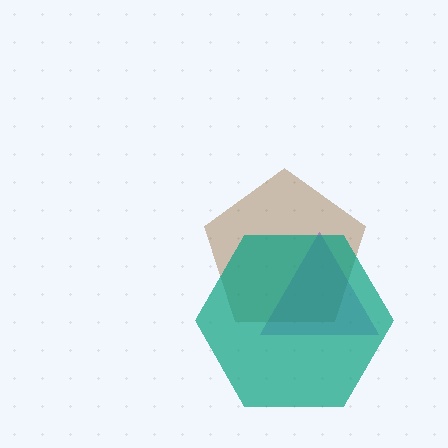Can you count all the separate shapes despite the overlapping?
Yes, there are 3 separate shapes.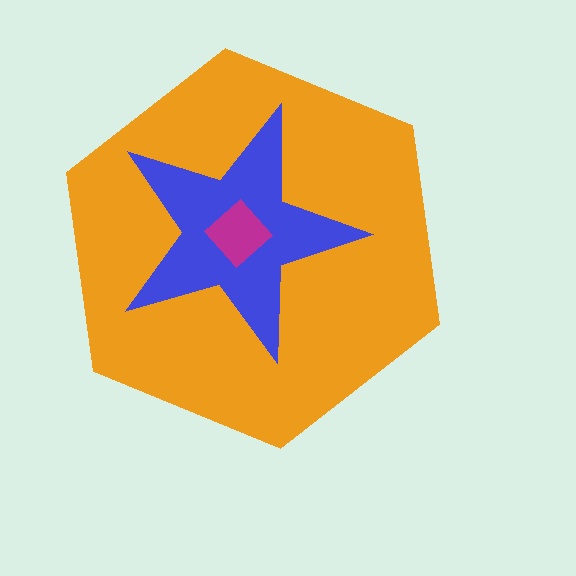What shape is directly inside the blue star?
The magenta diamond.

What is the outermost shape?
The orange hexagon.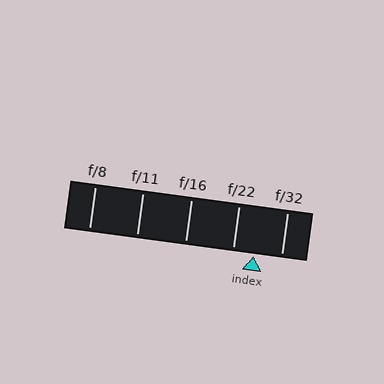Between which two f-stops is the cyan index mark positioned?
The index mark is between f/22 and f/32.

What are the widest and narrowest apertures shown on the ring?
The widest aperture shown is f/8 and the narrowest is f/32.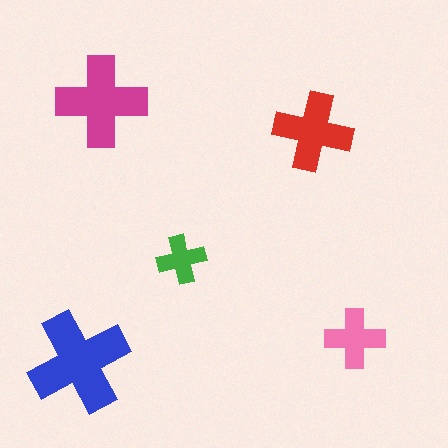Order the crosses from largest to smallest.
the blue one, the magenta one, the red one, the pink one, the green one.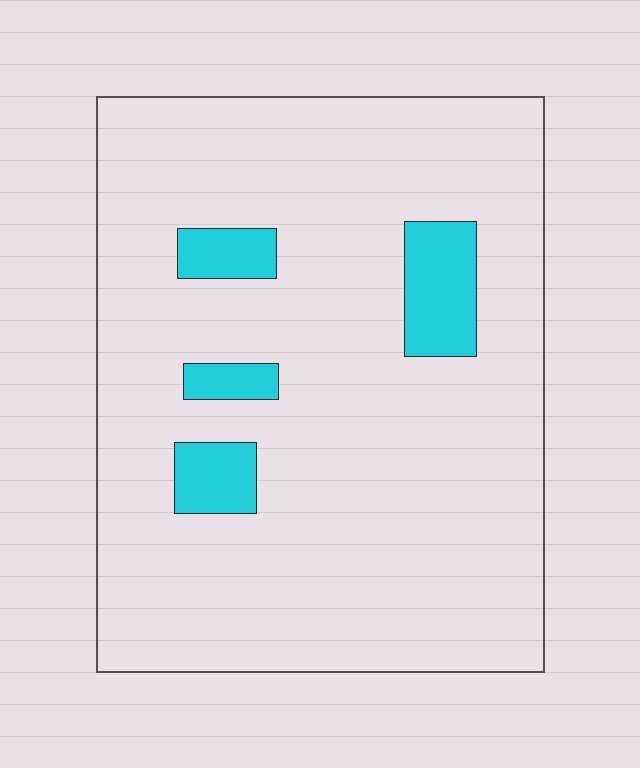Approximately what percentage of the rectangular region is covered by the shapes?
Approximately 10%.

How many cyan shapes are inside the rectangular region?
4.